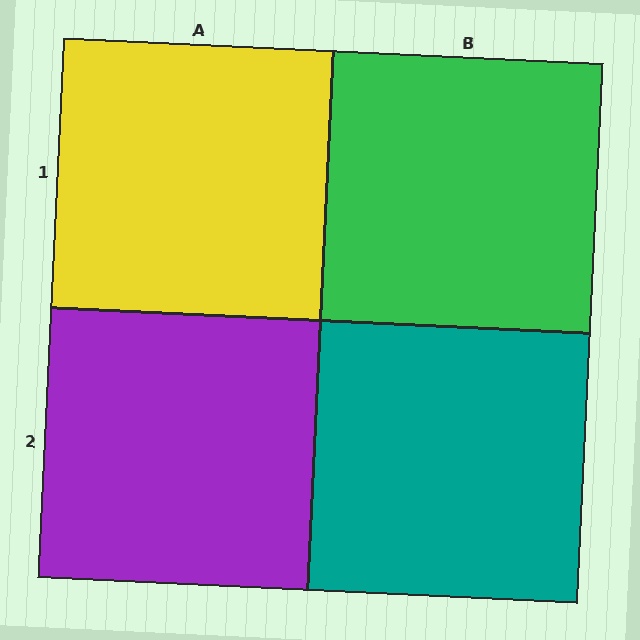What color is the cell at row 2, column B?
Teal.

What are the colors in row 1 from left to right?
Yellow, green.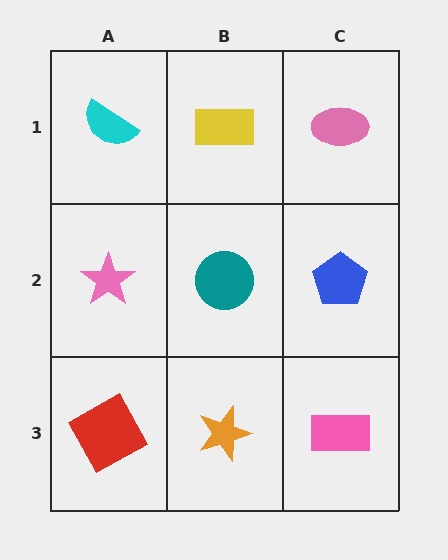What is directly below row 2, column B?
An orange star.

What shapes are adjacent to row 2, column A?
A cyan semicircle (row 1, column A), a red square (row 3, column A), a teal circle (row 2, column B).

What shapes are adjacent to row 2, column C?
A pink ellipse (row 1, column C), a pink rectangle (row 3, column C), a teal circle (row 2, column B).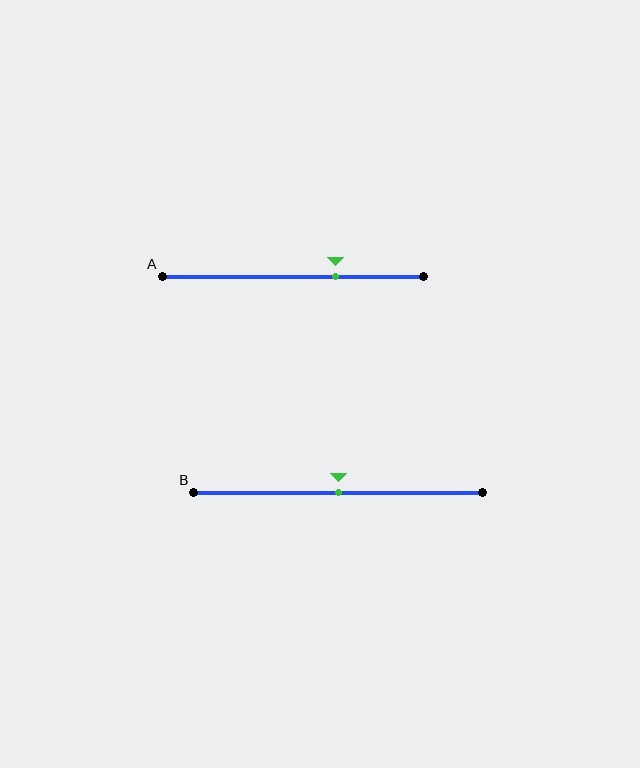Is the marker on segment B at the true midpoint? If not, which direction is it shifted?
Yes, the marker on segment B is at the true midpoint.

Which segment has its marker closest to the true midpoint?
Segment B has its marker closest to the true midpoint.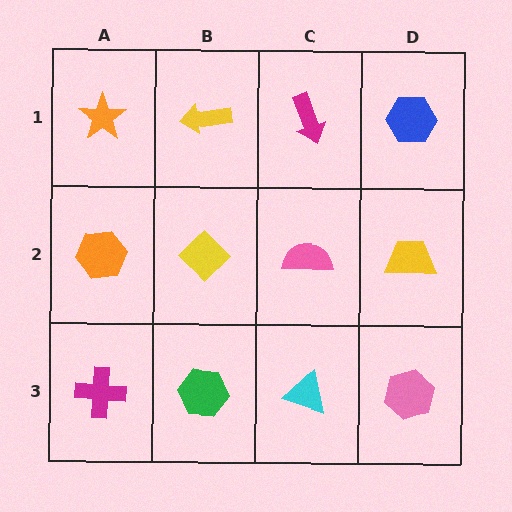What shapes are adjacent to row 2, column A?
An orange star (row 1, column A), a magenta cross (row 3, column A), a yellow diamond (row 2, column B).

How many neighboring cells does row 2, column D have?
3.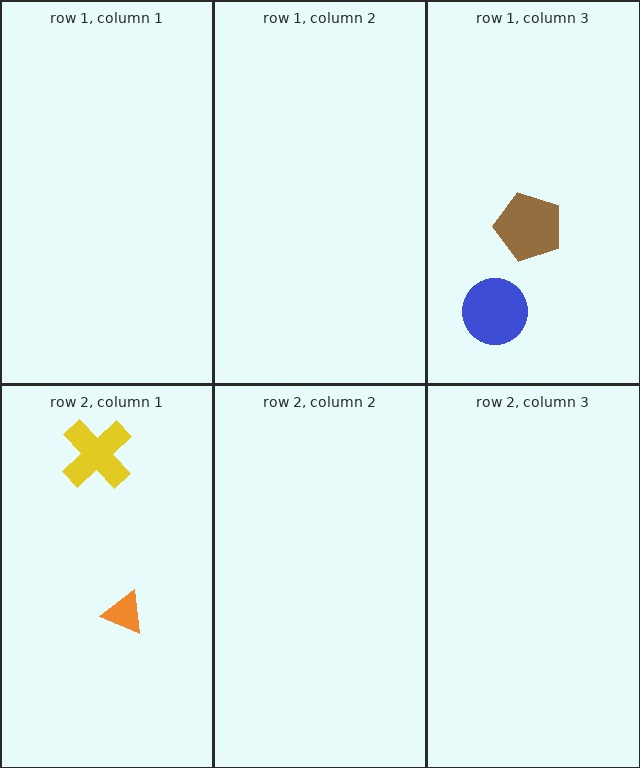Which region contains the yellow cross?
The row 2, column 1 region.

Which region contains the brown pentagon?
The row 1, column 3 region.